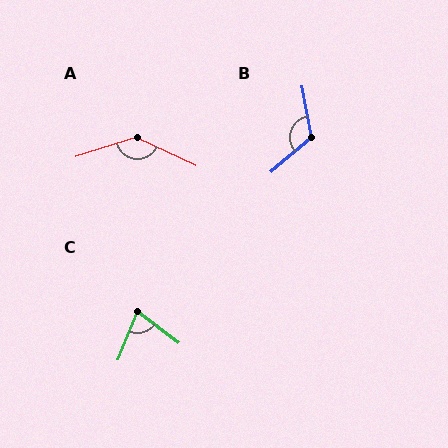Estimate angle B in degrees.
Approximately 119 degrees.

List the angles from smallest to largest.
C (74°), B (119°), A (137°).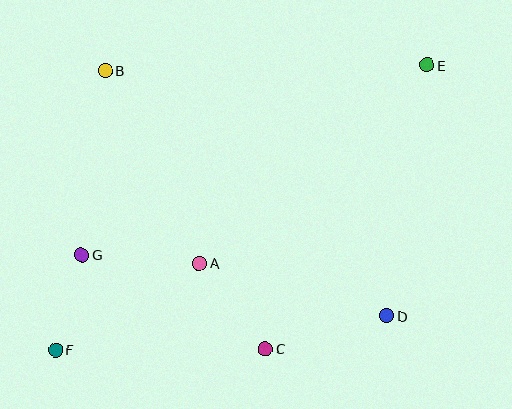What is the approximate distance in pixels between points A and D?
The distance between A and D is approximately 194 pixels.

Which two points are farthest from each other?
Points E and F are farthest from each other.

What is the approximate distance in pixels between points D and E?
The distance between D and E is approximately 254 pixels.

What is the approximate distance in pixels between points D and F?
The distance between D and F is approximately 333 pixels.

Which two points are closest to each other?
Points F and G are closest to each other.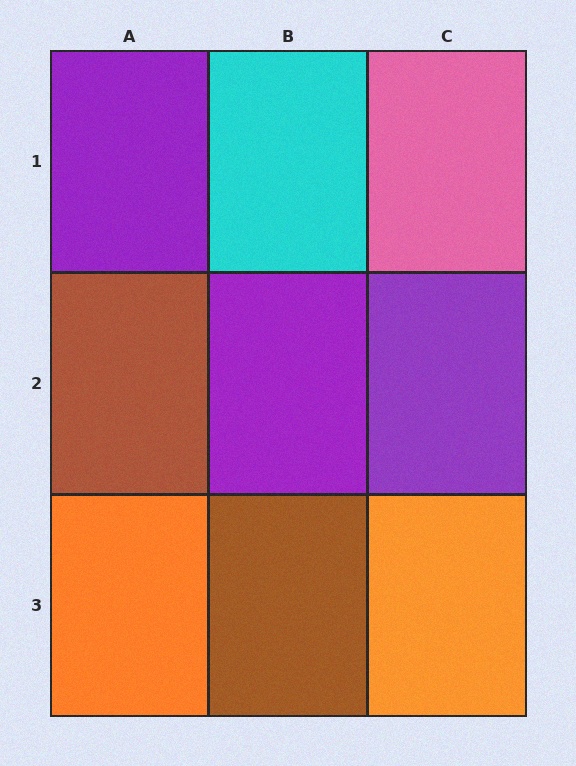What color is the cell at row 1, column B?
Cyan.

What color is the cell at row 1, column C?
Pink.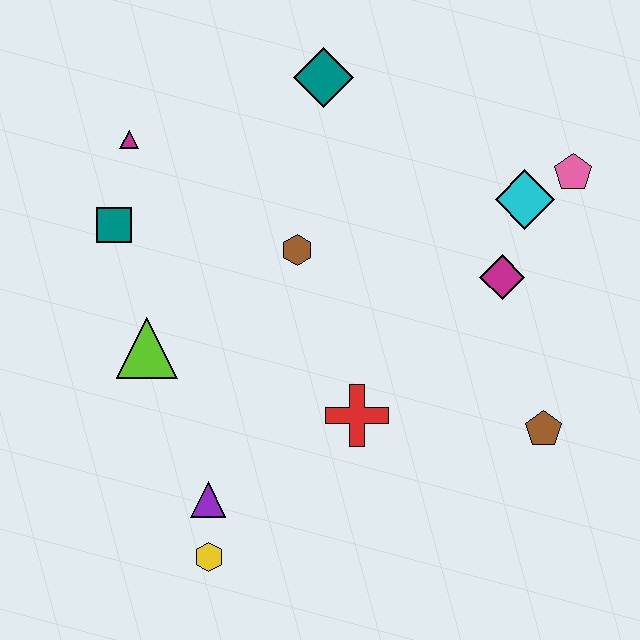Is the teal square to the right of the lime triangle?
No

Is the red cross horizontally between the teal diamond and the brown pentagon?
Yes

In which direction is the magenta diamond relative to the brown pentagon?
The magenta diamond is above the brown pentagon.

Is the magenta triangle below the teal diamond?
Yes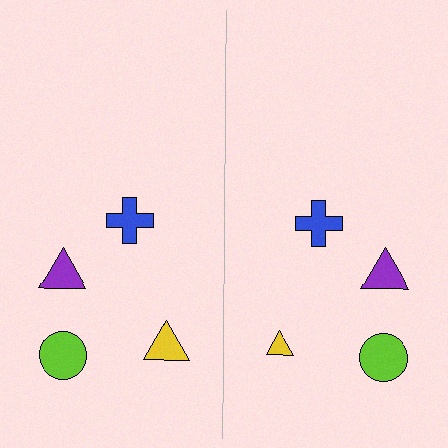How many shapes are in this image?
There are 8 shapes in this image.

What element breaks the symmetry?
The yellow triangle on the right side has a different size than its mirror counterpart.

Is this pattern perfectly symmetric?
No, the pattern is not perfectly symmetric. The yellow triangle on the right side has a different size than its mirror counterpart.